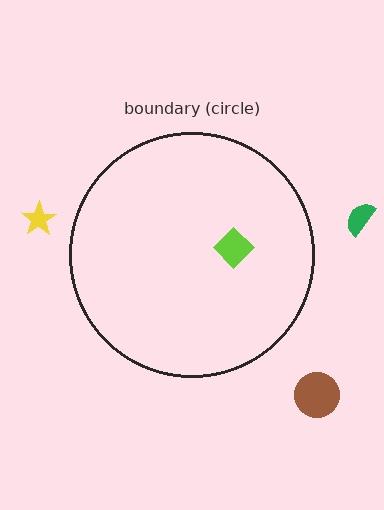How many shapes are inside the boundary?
1 inside, 3 outside.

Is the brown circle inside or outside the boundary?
Outside.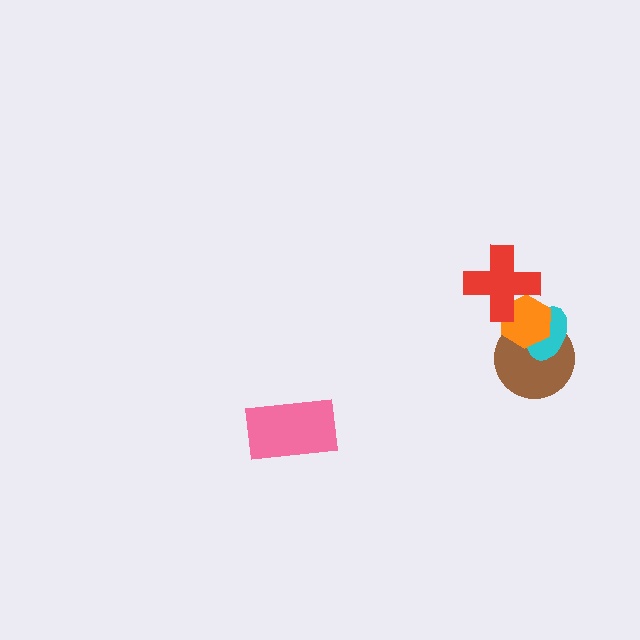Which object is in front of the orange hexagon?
The red cross is in front of the orange hexagon.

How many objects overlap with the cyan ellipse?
2 objects overlap with the cyan ellipse.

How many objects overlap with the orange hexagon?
3 objects overlap with the orange hexagon.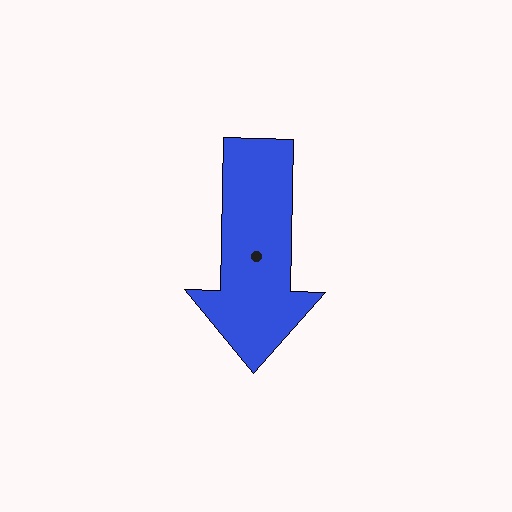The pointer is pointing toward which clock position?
Roughly 6 o'clock.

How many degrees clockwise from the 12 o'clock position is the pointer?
Approximately 181 degrees.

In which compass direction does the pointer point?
South.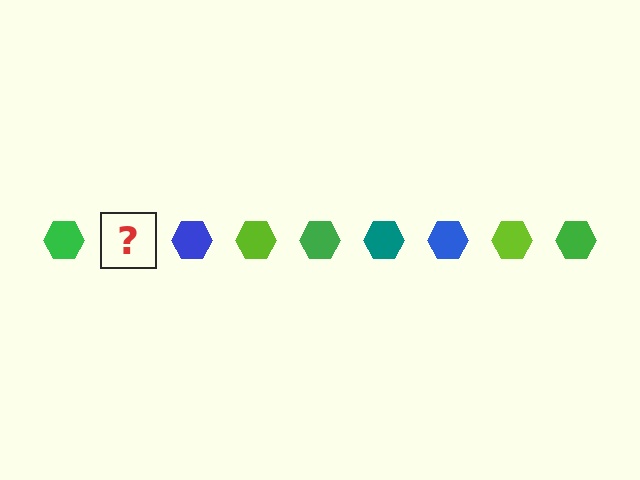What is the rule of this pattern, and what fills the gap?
The rule is that the pattern cycles through green, teal, blue, lime hexagons. The gap should be filled with a teal hexagon.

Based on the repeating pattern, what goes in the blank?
The blank should be a teal hexagon.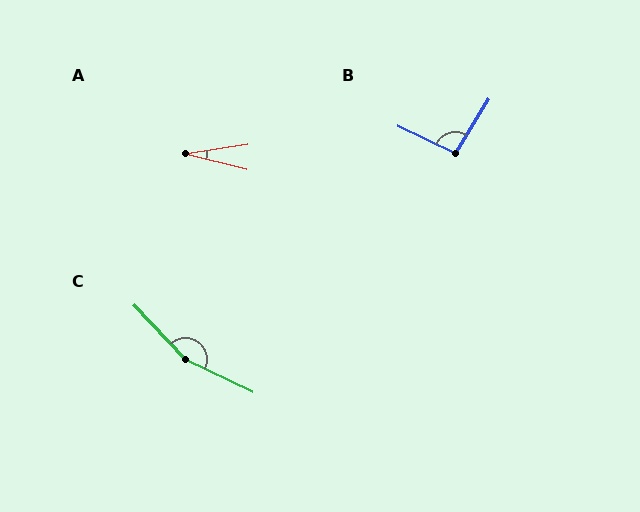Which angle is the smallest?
A, at approximately 23 degrees.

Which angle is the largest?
C, at approximately 159 degrees.